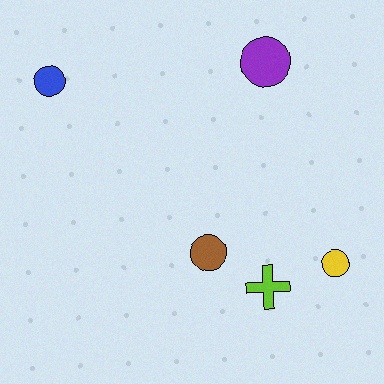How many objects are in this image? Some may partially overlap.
There are 5 objects.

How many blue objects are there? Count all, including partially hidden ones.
There is 1 blue object.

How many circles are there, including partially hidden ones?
There are 4 circles.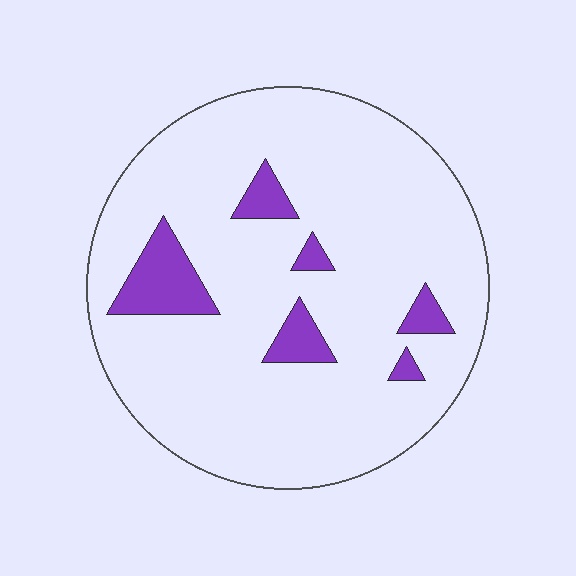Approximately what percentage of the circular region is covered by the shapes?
Approximately 10%.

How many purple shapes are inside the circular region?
6.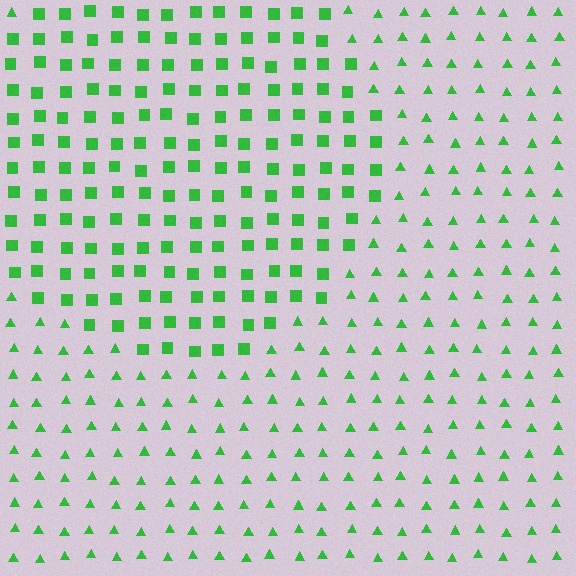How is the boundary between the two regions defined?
The boundary is defined by a change in element shape: squares inside vs. triangles outside. All elements share the same color and spacing.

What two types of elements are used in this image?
The image uses squares inside the circle region and triangles outside it.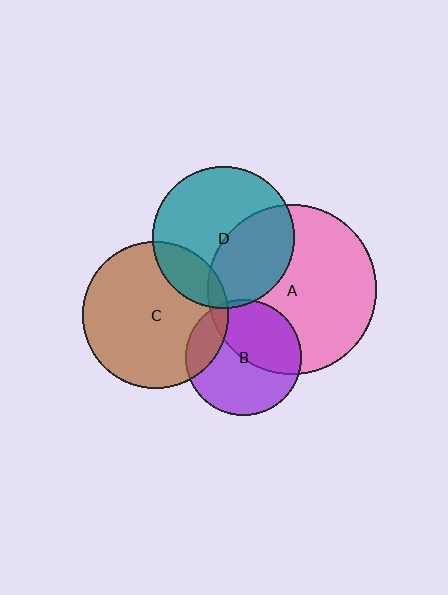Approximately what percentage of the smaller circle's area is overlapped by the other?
Approximately 20%.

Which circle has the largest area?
Circle A (pink).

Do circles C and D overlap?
Yes.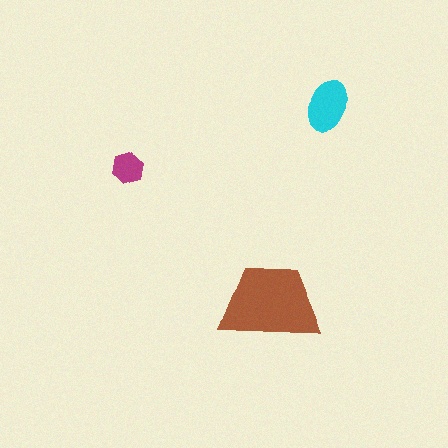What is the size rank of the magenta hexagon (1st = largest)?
3rd.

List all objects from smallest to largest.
The magenta hexagon, the cyan ellipse, the brown trapezoid.